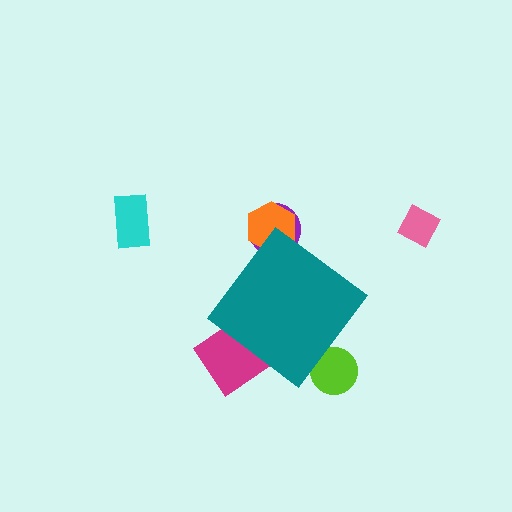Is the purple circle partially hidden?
Yes, the purple circle is partially hidden behind the teal diamond.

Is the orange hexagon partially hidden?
Yes, the orange hexagon is partially hidden behind the teal diamond.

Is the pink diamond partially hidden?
No, the pink diamond is fully visible.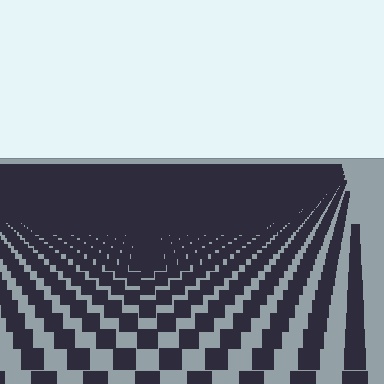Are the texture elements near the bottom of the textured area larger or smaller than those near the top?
Larger. Near the bottom, elements are closer to the viewer and appear at a bigger on-screen size.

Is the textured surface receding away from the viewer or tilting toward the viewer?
The surface is receding away from the viewer. Texture elements get smaller and denser toward the top.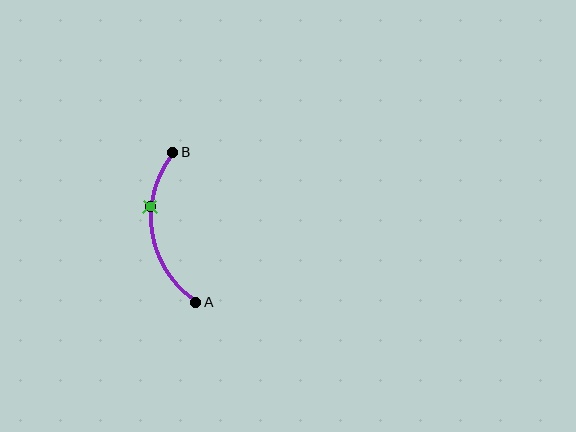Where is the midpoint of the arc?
The arc midpoint is the point on the curve farthest from the straight line joining A and B. It sits to the left of that line.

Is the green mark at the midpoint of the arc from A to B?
No. The green mark lies on the arc but is closer to endpoint B. The arc midpoint would be at the point on the curve equidistant along the arc from both A and B.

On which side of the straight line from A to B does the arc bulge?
The arc bulges to the left of the straight line connecting A and B.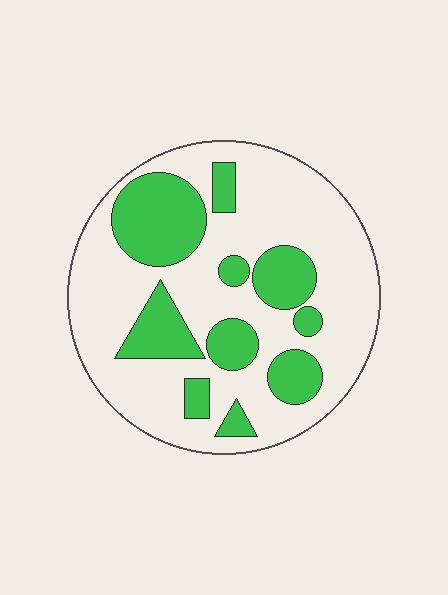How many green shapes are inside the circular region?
10.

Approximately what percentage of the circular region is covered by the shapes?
Approximately 30%.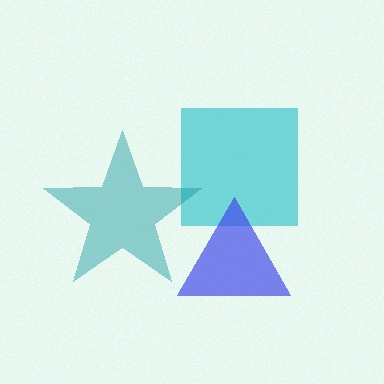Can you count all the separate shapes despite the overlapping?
Yes, there are 3 separate shapes.